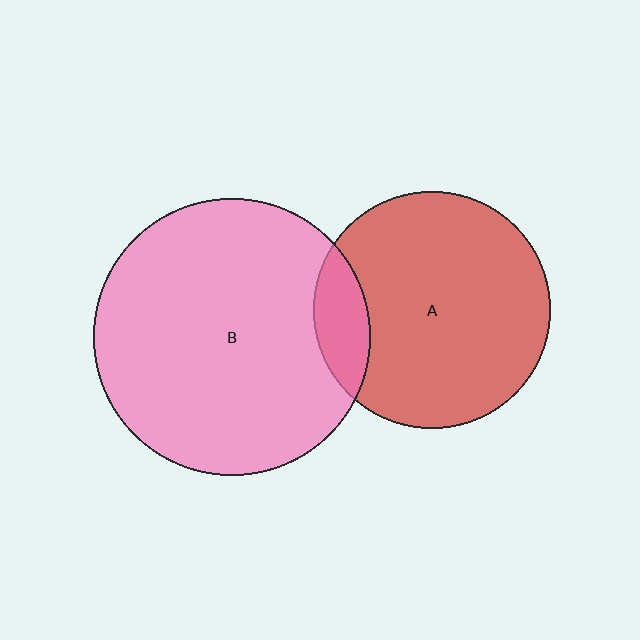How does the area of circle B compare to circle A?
Approximately 1.4 times.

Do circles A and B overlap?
Yes.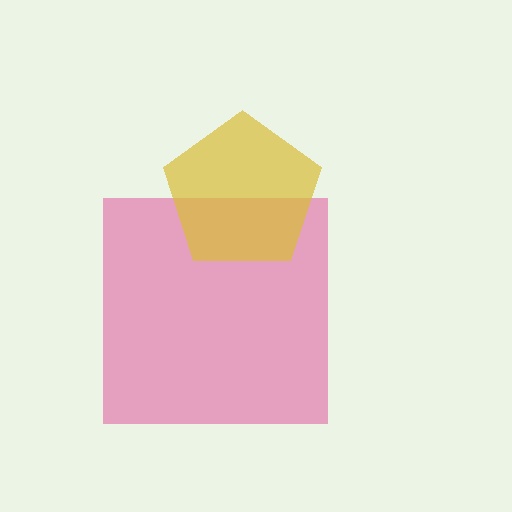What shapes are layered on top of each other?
The layered shapes are: a pink square, a yellow pentagon.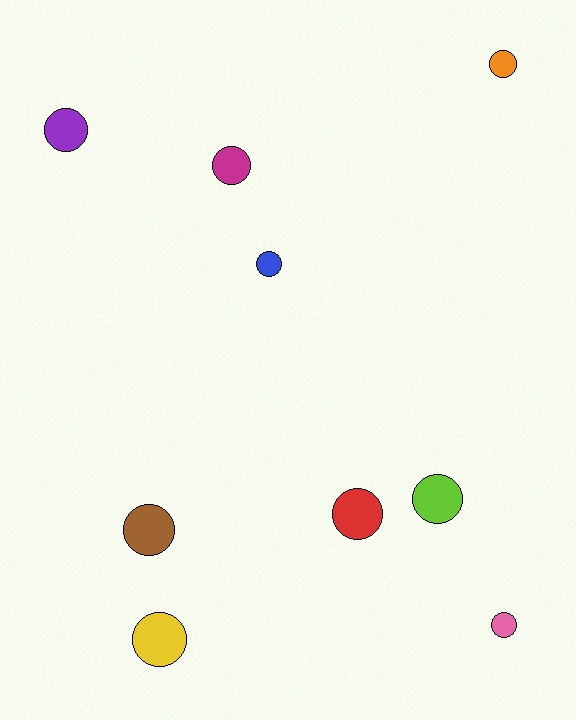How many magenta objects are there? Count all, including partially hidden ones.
There is 1 magenta object.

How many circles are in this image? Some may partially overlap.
There are 9 circles.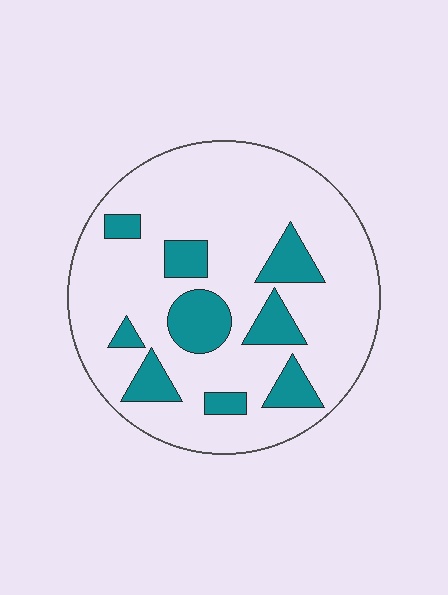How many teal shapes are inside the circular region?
9.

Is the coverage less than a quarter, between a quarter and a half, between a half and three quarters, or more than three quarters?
Less than a quarter.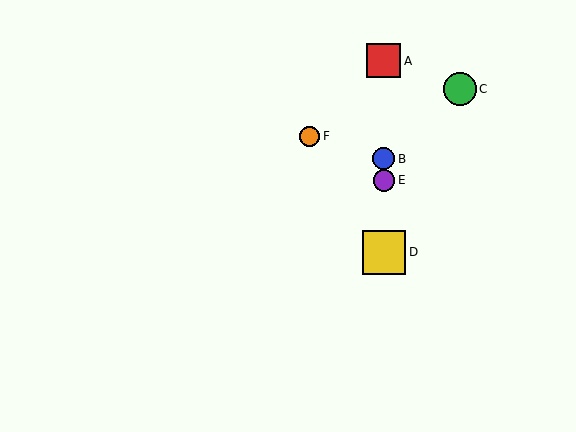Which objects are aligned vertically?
Objects A, B, D, E are aligned vertically.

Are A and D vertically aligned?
Yes, both are at x≈384.